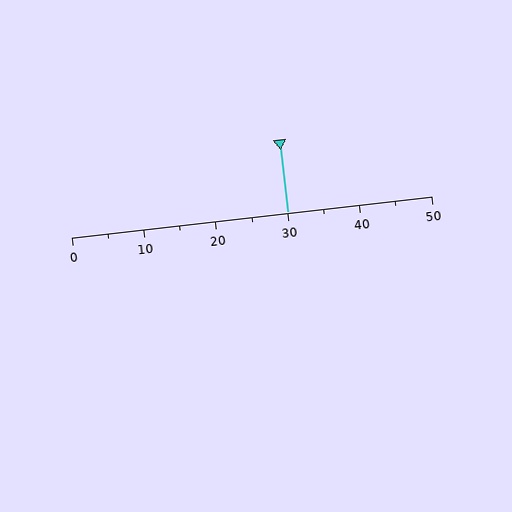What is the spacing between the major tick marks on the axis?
The major ticks are spaced 10 apart.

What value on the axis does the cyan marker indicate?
The marker indicates approximately 30.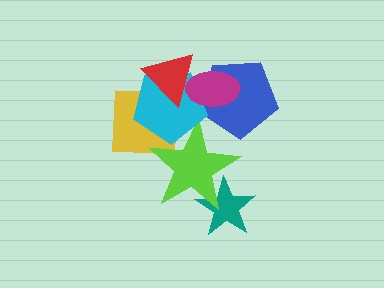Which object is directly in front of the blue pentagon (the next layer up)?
The cyan pentagon is directly in front of the blue pentagon.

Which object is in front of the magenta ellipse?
The red triangle is in front of the magenta ellipse.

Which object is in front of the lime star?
The cyan pentagon is in front of the lime star.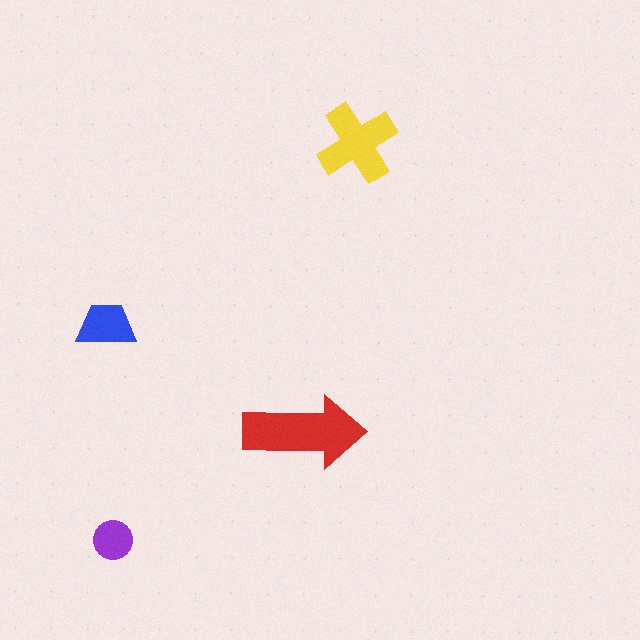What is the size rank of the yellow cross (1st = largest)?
2nd.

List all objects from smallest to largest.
The purple circle, the blue trapezoid, the yellow cross, the red arrow.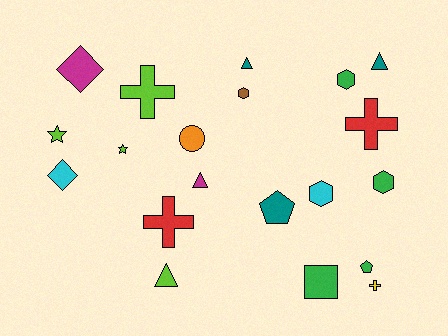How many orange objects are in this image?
There is 1 orange object.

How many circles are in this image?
There is 1 circle.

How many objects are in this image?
There are 20 objects.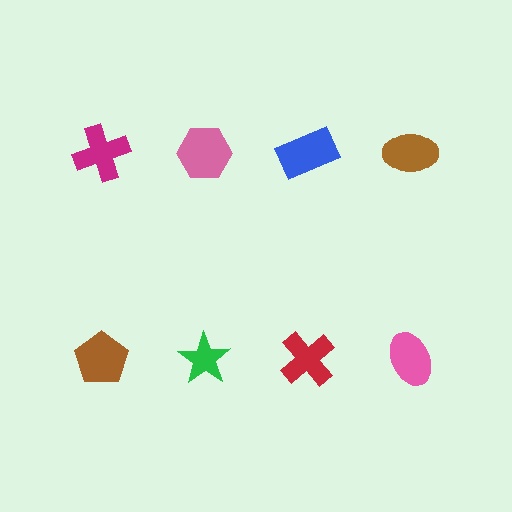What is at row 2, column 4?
A pink ellipse.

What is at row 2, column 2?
A green star.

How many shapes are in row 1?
4 shapes.